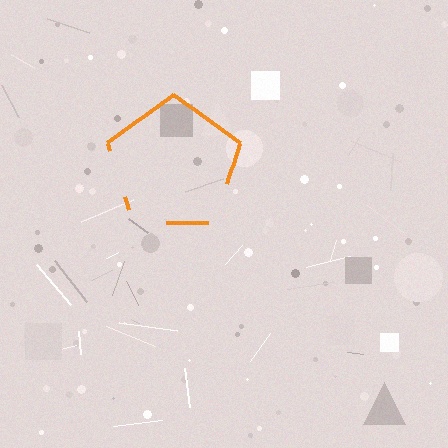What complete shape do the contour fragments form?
The contour fragments form a pentagon.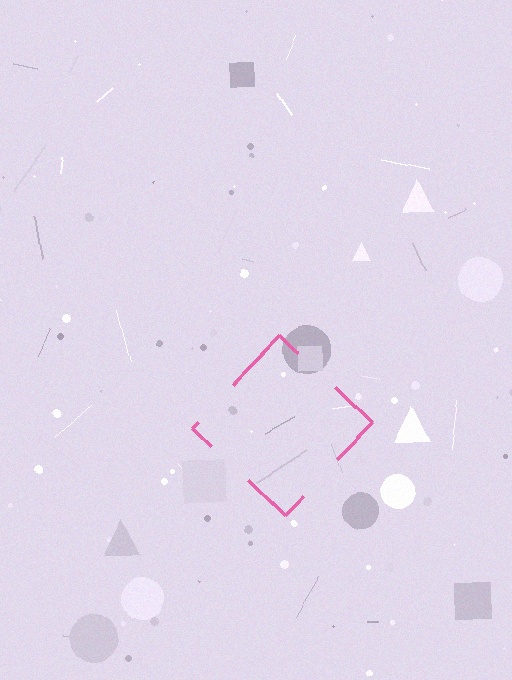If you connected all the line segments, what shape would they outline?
They would outline a diamond.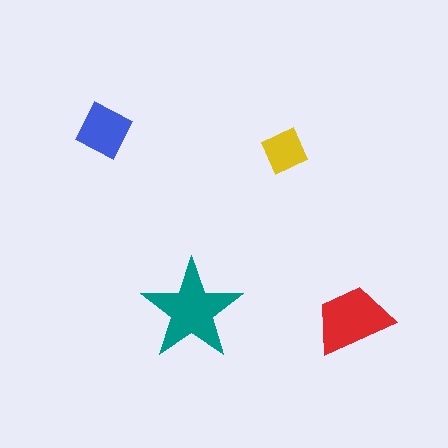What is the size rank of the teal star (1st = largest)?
1st.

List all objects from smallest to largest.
The yellow diamond, the blue square, the red trapezoid, the teal star.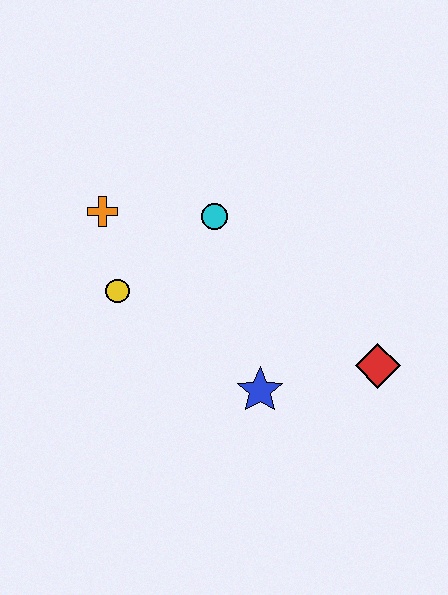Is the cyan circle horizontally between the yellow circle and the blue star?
Yes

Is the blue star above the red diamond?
No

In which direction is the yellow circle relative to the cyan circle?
The yellow circle is to the left of the cyan circle.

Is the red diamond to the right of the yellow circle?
Yes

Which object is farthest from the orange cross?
The red diamond is farthest from the orange cross.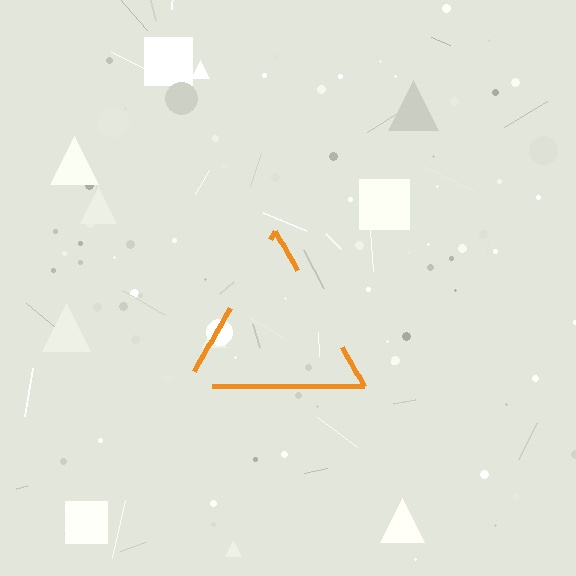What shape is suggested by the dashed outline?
The dashed outline suggests a triangle.